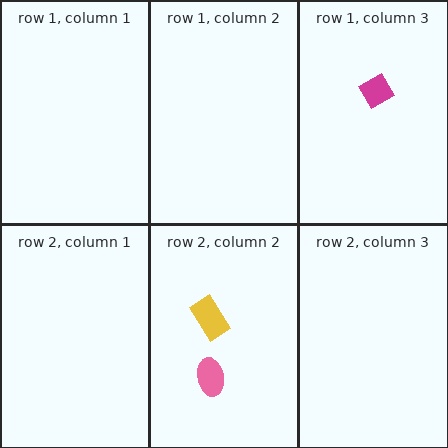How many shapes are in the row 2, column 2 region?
2.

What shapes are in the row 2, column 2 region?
The yellow rectangle, the pink ellipse.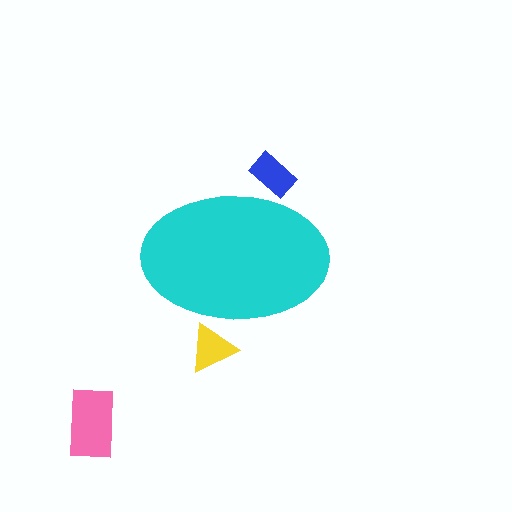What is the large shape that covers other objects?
A cyan ellipse.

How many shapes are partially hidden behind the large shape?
2 shapes are partially hidden.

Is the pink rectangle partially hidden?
No, the pink rectangle is fully visible.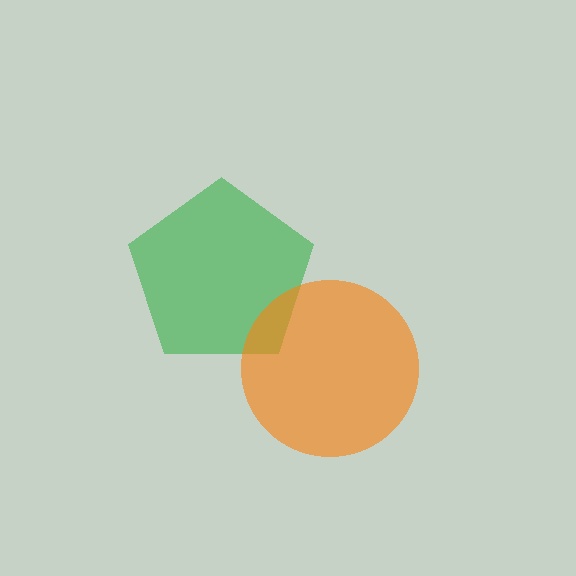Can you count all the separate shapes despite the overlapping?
Yes, there are 2 separate shapes.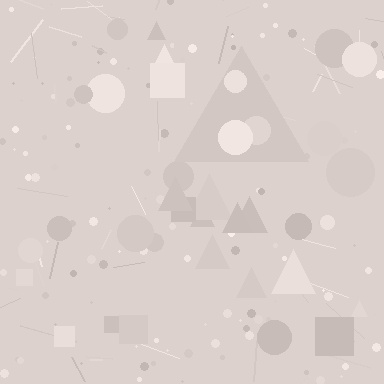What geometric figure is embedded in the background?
A triangle is embedded in the background.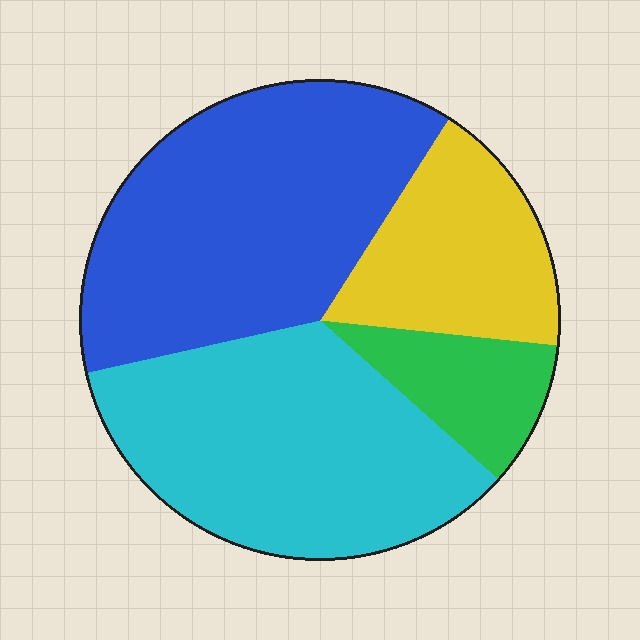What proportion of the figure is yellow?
Yellow takes up about one sixth (1/6) of the figure.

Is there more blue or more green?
Blue.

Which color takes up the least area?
Green, at roughly 10%.